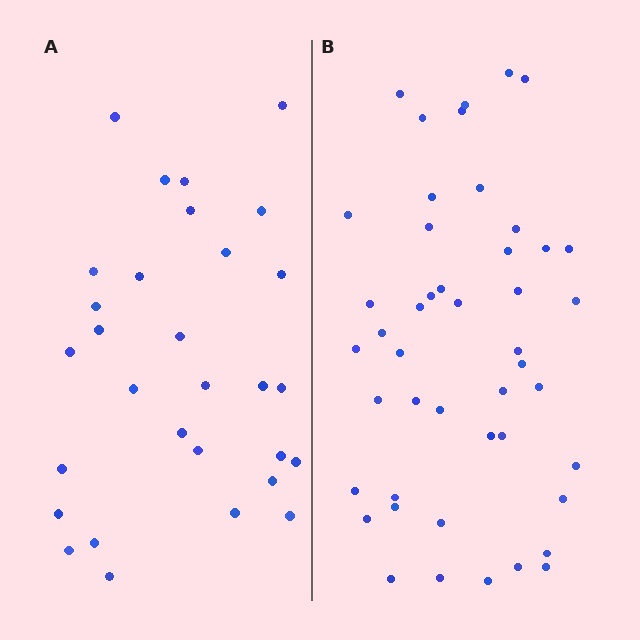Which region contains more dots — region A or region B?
Region B (the right region) has more dots.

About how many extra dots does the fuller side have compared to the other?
Region B has approximately 15 more dots than region A.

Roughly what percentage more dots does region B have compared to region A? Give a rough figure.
About 55% more.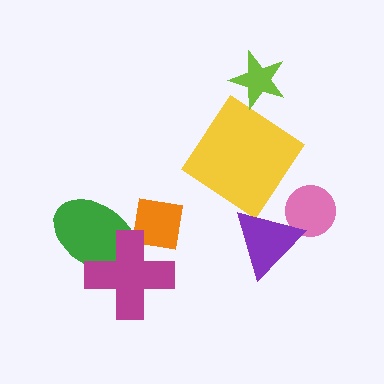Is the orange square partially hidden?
Yes, it is partially covered by another shape.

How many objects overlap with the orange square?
2 objects overlap with the orange square.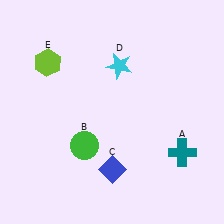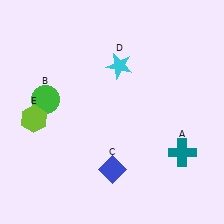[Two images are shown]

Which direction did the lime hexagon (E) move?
The lime hexagon (E) moved down.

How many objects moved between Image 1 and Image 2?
2 objects moved between the two images.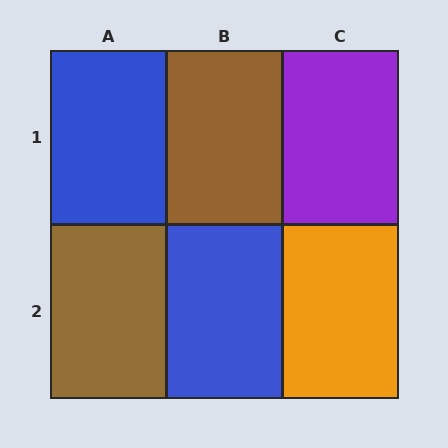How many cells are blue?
2 cells are blue.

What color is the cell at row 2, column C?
Orange.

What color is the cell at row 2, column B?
Blue.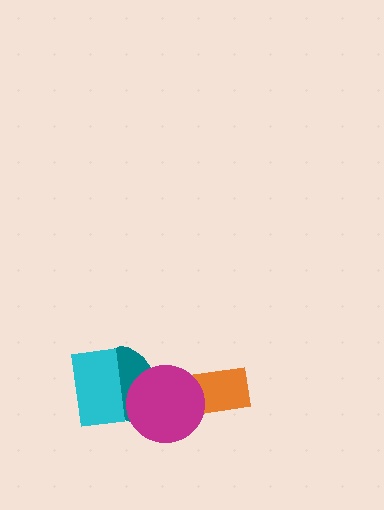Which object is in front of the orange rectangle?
The magenta circle is in front of the orange rectangle.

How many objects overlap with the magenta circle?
2 objects overlap with the magenta circle.